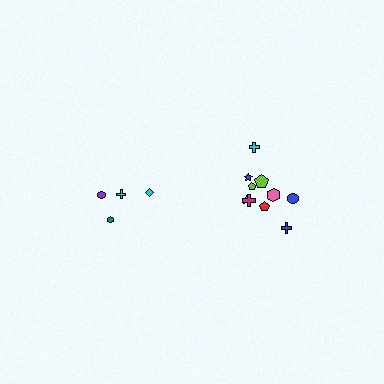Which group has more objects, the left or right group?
The right group.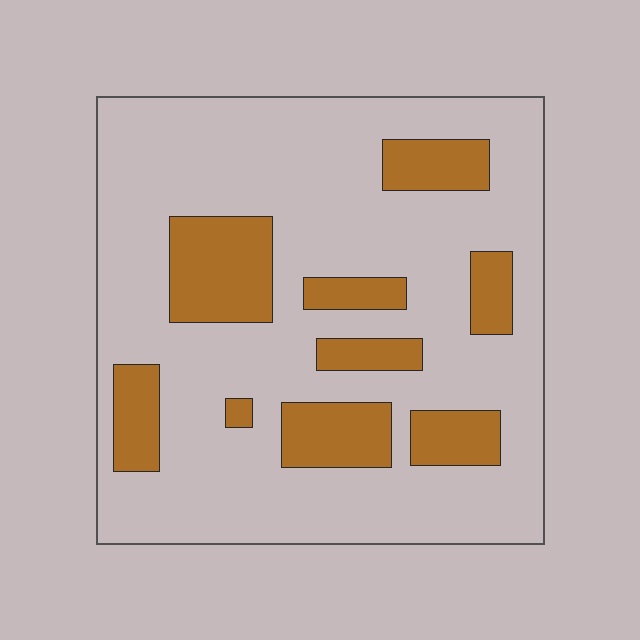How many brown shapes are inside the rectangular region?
9.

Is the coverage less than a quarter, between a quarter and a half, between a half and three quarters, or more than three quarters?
Less than a quarter.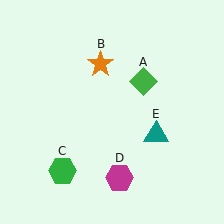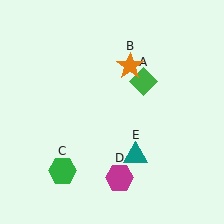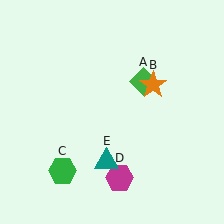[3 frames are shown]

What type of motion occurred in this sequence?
The orange star (object B), teal triangle (object E) rotated clockwise around the center of the scene.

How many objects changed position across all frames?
2 objects changed position: orange star (object B), teal triangle (object E).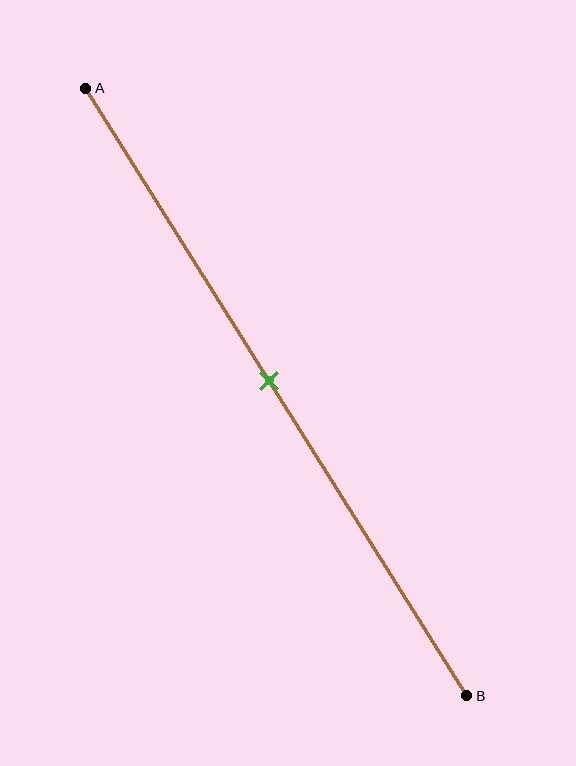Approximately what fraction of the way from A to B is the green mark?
The green mark is approximately 50% of the way from A to B.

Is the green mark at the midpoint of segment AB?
Yes, the mark is approximately at the midpoint.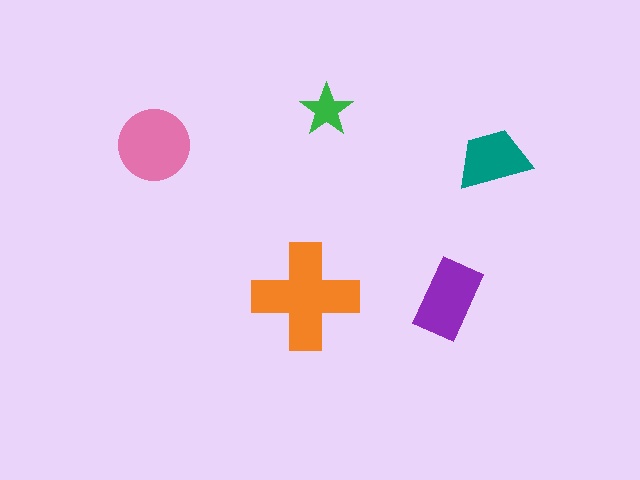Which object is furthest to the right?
The teal trapezoid is rightmost.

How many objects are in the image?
There are 5 objects in the image.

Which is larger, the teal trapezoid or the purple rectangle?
The purple rectangle.